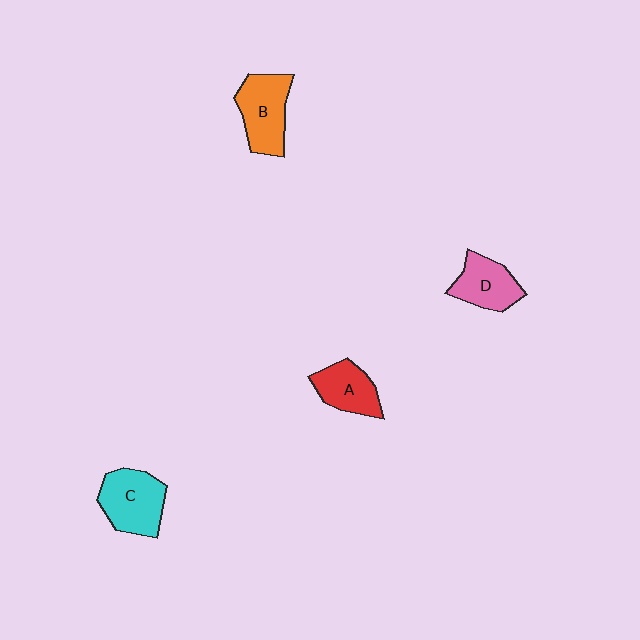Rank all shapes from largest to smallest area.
From largest to smallest: C (cyan), B (orange), D (pink), A (red).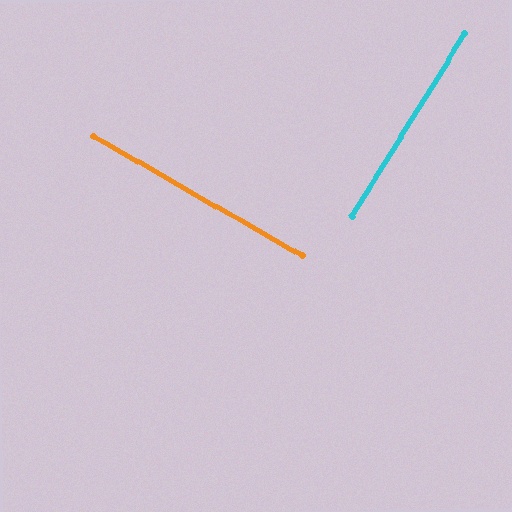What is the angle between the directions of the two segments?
Approximately 88 degrees.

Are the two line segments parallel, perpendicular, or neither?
Perpendicular — they meet at approximately 88°.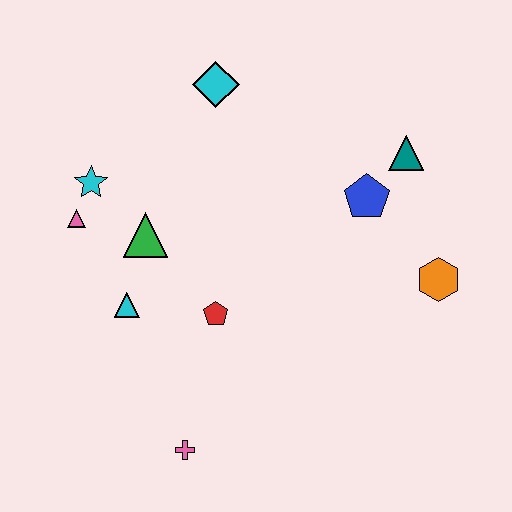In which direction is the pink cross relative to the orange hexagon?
The pink cross is to the left of the orange hexagon.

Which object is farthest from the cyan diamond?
The pink cross is farthest from the cyan diamond.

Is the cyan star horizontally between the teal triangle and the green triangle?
No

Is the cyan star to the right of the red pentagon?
No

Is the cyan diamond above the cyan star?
Yes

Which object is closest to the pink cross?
The red pentagon is closest to the pink cross.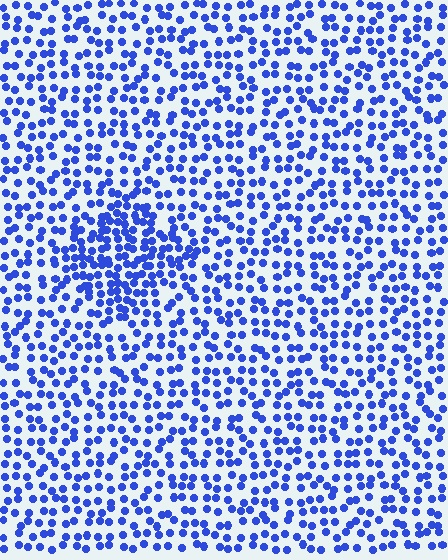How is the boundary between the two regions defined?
The boundary is defined by a change in element density (approximately 1.8x ratio). All elements are the same color, size, and shape.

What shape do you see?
I see a diamond.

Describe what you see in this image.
The image contains small blue elements arranged at two different densities. A diamond-shaped region is visible where the elements are more densely packed than the surrounding area.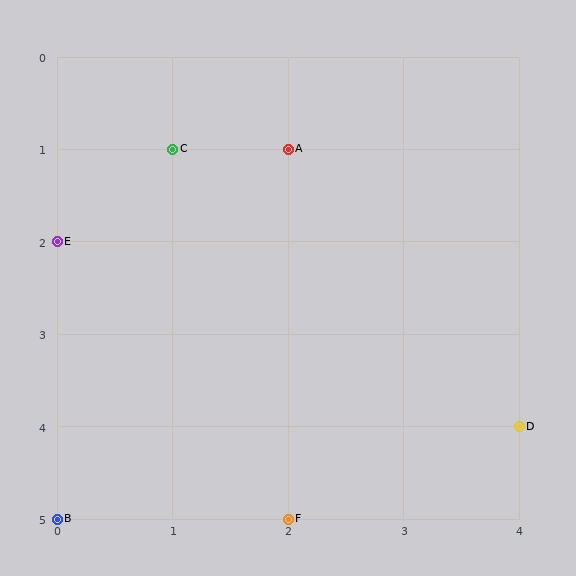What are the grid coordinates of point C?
Point C is at grid coordinates (1, 1).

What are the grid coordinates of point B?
Point B is at grid coordinates (0, 5).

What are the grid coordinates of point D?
Point D is at grid coordinates (4, 4).